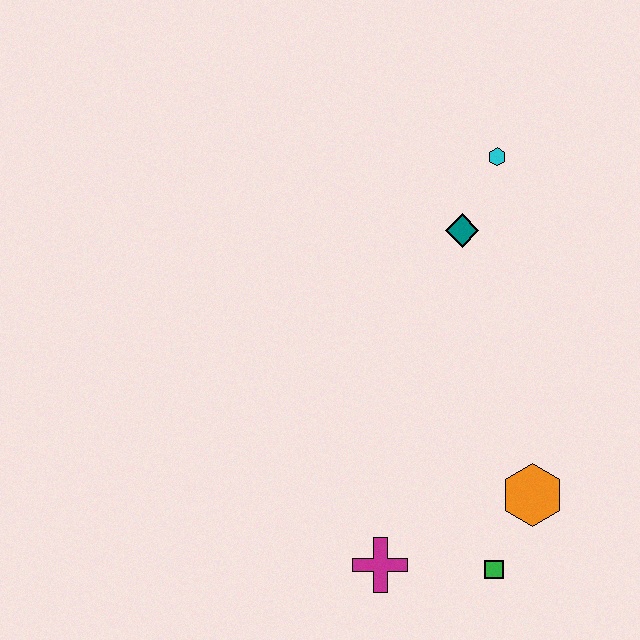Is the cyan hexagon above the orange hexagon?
Yes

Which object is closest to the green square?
The orange hexagon is closest to the green square.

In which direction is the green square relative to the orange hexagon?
The green square is below the orange hexagon.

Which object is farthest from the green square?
The cyan hexagon is farthest from the green square.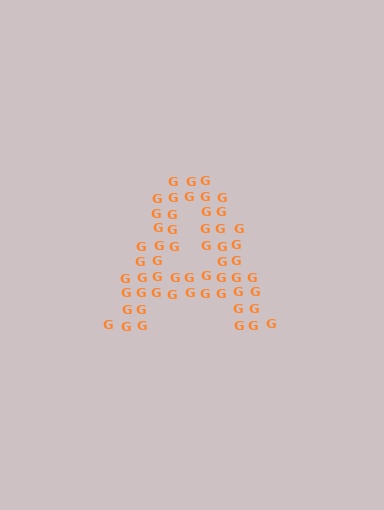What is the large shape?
The large shape is the letter A.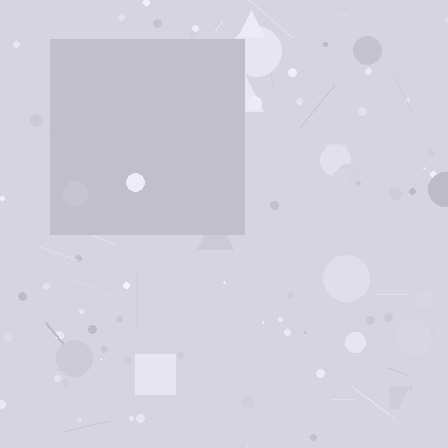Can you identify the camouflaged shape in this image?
The camouflaged shape is a square.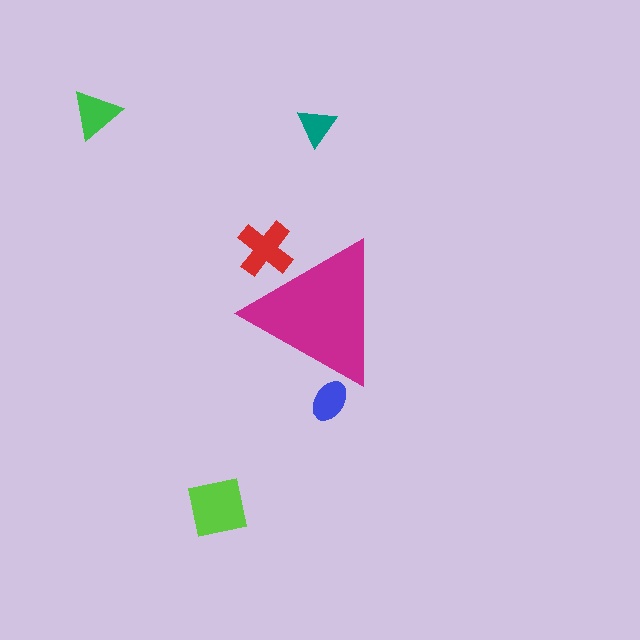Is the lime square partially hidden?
No, the lime square is fully visible.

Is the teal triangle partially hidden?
No, the teal triangle is fully visible.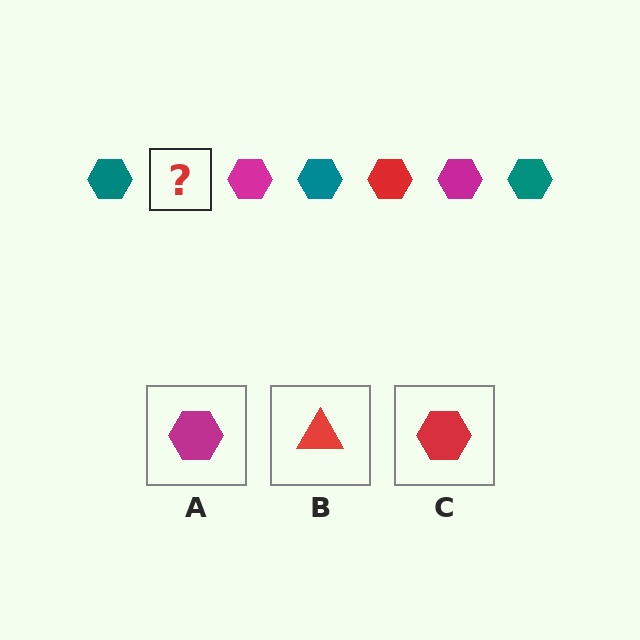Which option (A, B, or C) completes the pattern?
C.